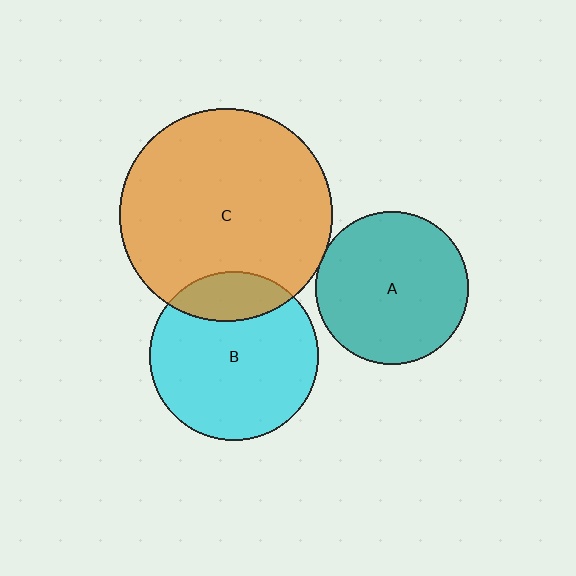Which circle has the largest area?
Circle C (orange).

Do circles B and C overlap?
Yes.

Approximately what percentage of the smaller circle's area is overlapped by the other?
Approximately 20%.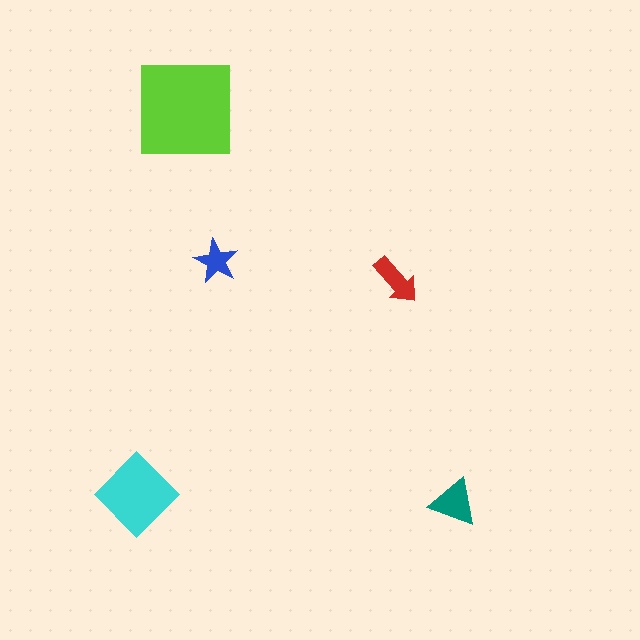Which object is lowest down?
The teal triangle is bottommost.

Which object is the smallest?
The blue star.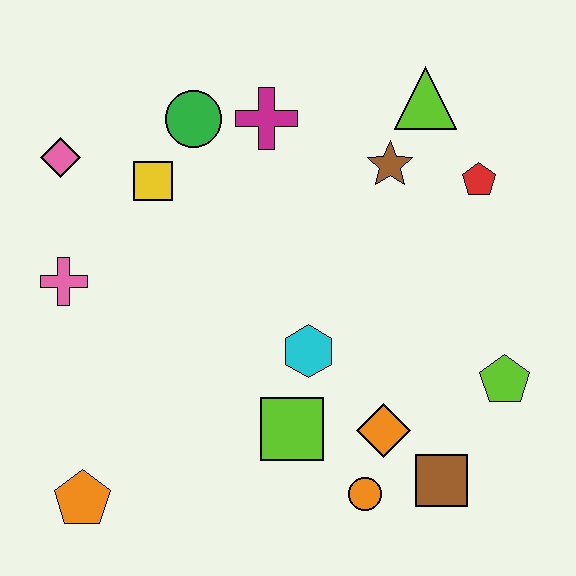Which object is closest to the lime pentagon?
The brown square is closest to the lime pentagon.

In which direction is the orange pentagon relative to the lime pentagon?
The orange pentagon is to the left of the lime pentagon.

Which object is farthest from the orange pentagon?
The lime triangle is farthest from the orange pentagon.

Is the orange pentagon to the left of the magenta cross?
Yes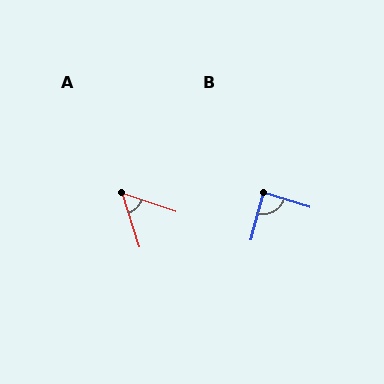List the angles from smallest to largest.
A (54°), B (87°).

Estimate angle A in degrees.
Approximately 54 degrees.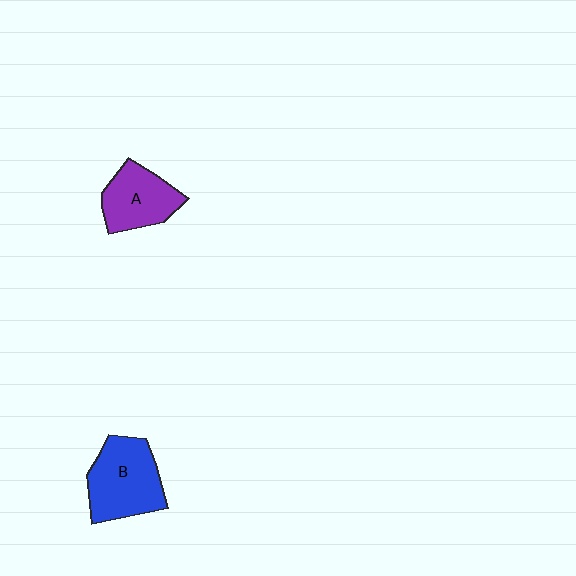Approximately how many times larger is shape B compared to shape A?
Approximately 1.3 times.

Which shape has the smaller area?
Shape A (purple).